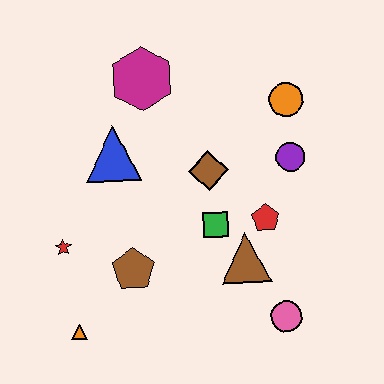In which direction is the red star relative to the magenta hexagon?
The red star is below the magenta hexagon.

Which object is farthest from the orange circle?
The orange triangle is farthest from the orange circle.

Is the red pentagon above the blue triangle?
No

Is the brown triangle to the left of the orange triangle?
No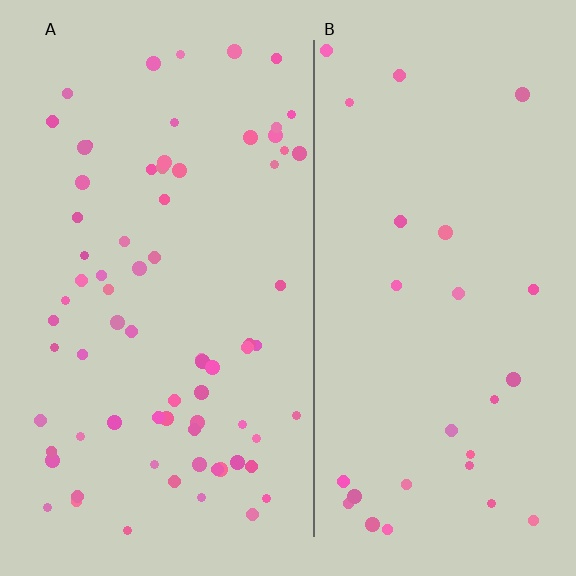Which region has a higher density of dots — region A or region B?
A (the left).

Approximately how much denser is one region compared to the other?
Approximately 2.6× — region A over region B.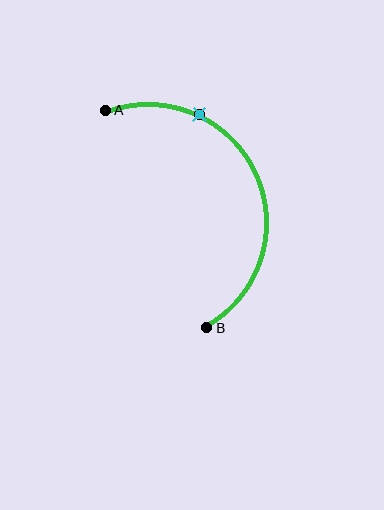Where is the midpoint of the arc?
The arc midpoint is the point on the curve farthest from the straight line joining A and B. It sits to the right of that line.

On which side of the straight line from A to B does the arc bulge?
The arc bulges to the right of the straight line connecting A and B.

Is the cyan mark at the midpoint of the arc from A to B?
No. The cyan mark lies on the arc but is closer to endpoint A. The arc midpoint would be at the point on the curve equidistant along the arc from both A and B.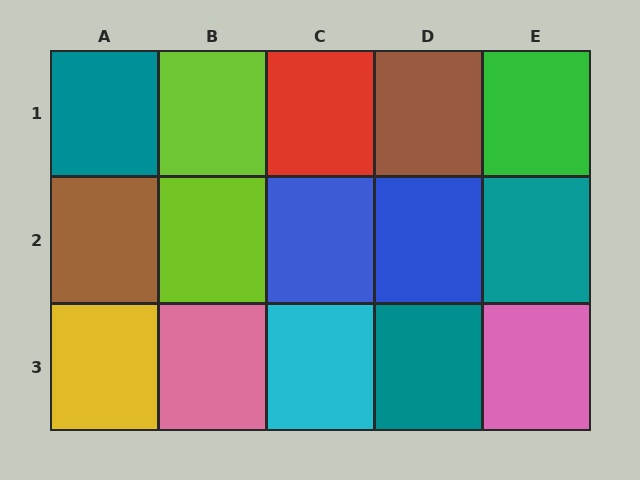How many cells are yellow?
1 cell is yellow.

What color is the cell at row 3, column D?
Teal.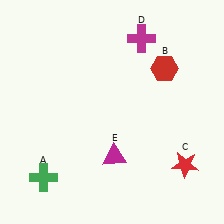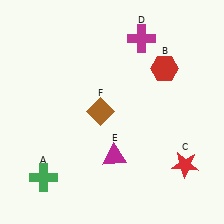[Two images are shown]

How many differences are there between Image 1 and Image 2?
There is 1 difference between the two images.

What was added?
A brown diamond (F) was added in Image 2.